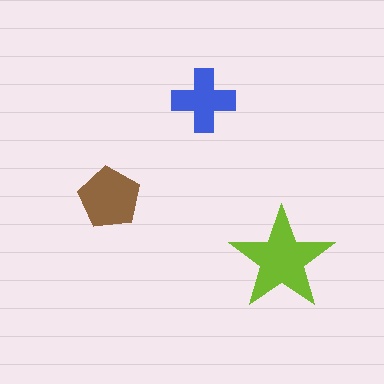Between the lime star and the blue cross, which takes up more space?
The lime star.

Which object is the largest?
The lime star.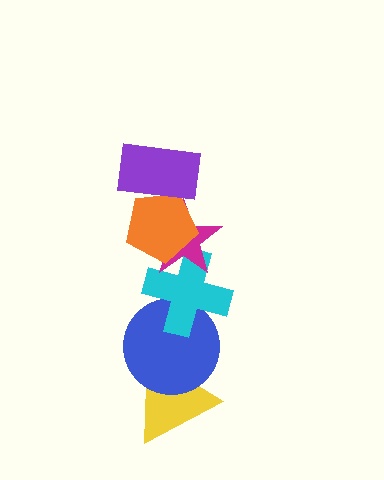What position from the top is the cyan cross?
The cyan cross is 4th from the top.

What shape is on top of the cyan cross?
The magenta star is on top of the cyan cross.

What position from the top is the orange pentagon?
The orange pentagon is 2nd from the top.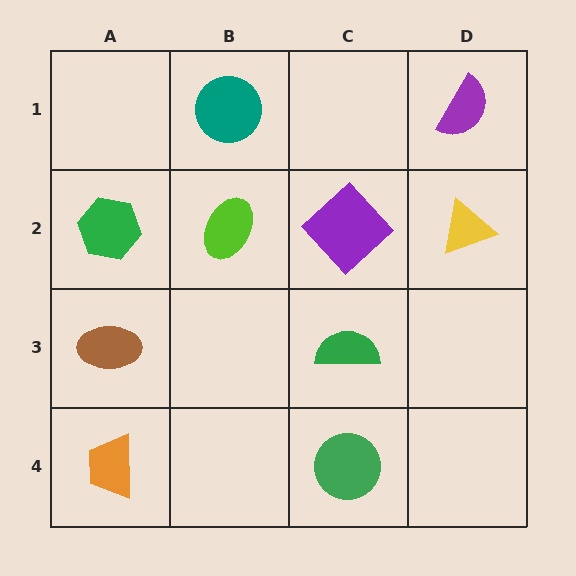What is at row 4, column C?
A green circle.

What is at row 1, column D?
A purple semicircle.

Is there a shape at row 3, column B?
No, that cell is empty.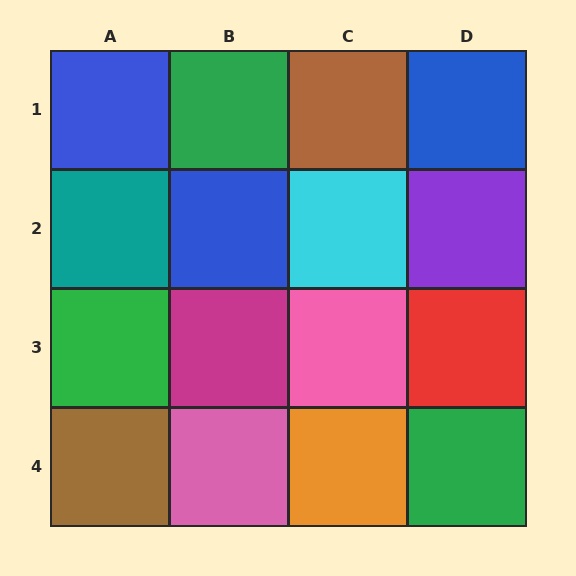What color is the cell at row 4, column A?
Brown.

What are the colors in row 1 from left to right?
Blue, green, brown, blue.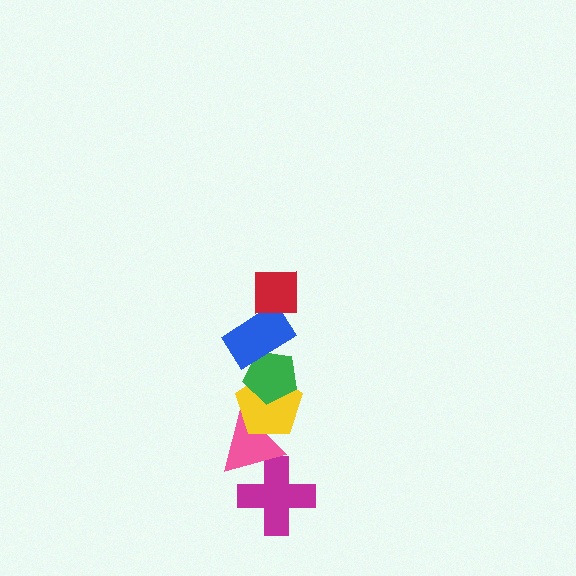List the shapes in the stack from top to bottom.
From top to bottom: the red square, the blue rectangle, the green pentagon, the yellow pentagon, the pink triangle, the magenta cross.